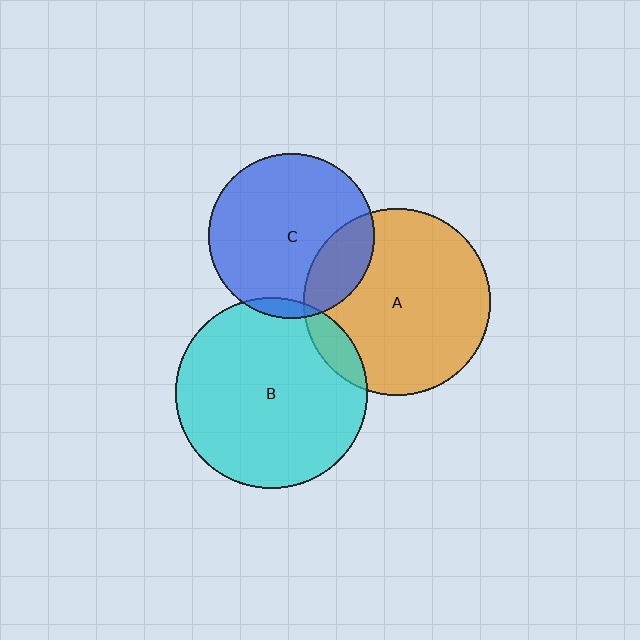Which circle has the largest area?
Circle B (cyan).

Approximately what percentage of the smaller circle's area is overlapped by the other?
Approximately 20%.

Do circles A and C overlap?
Yes.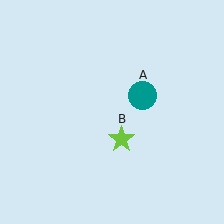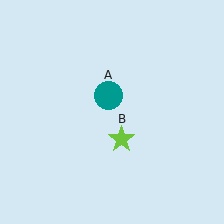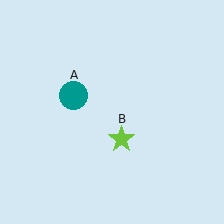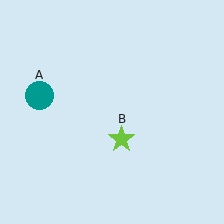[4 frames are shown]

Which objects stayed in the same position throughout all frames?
Lime star (object B) remained stationary.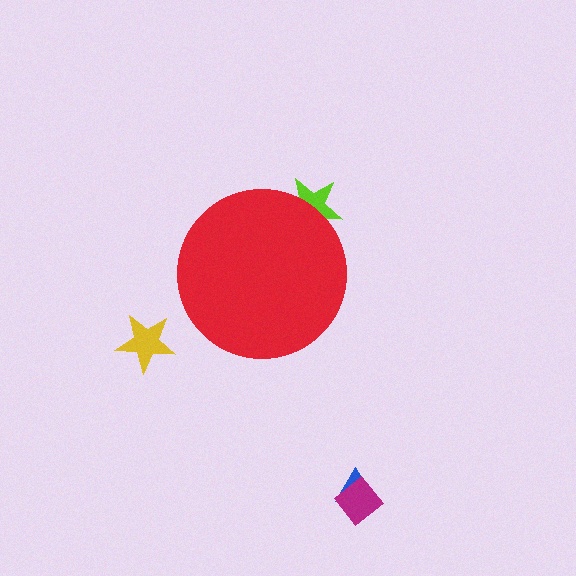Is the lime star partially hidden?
Yes, the lime star is partially hidden behind the red circle.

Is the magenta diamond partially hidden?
No, the magenta diamond is fully visible.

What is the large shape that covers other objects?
A red circle.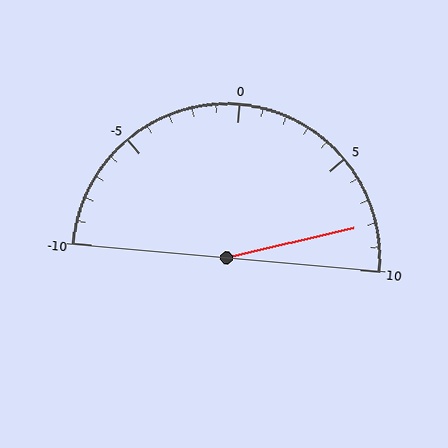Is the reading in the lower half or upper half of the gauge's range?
The reading is in the upper half of the range (-10 to 10).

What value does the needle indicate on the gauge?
The needle indicates approximately 8.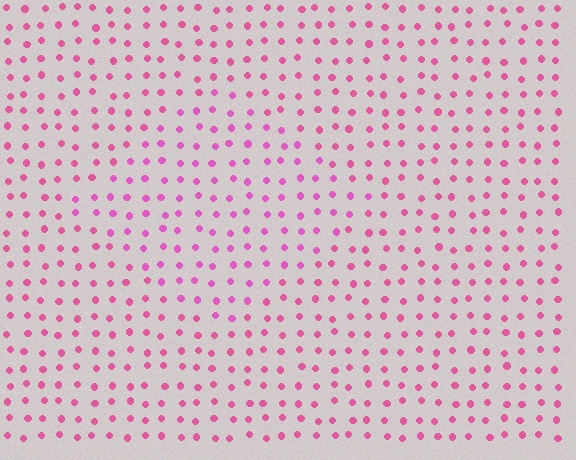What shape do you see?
I see a diamond.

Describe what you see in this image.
The image is filled with small pink elements in a uniform arrangement. A diamond-shaped region is visible where the elements are tinted to a slightly different hue, forming a subtle color boundary.